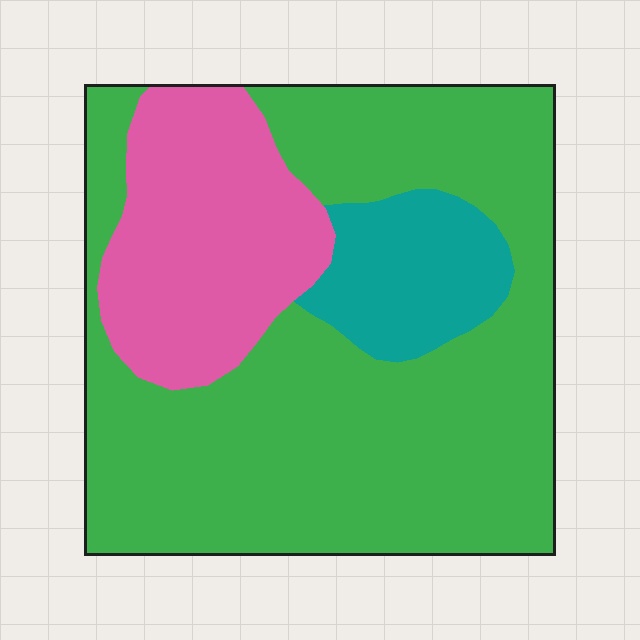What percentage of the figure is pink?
Pink takes up between a sixth and a third of the figure.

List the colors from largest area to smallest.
From largest to smallest: green, pink, teal.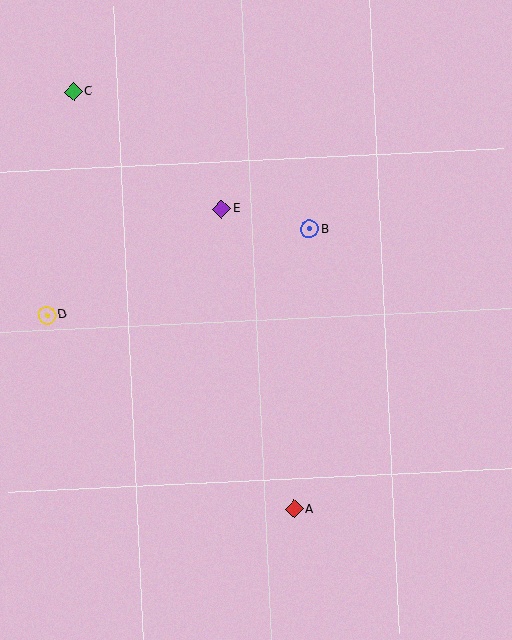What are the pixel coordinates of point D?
Point D is at (47, 315).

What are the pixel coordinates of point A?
Point A is at (294, 509).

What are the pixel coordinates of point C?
Point C is at (73, 92).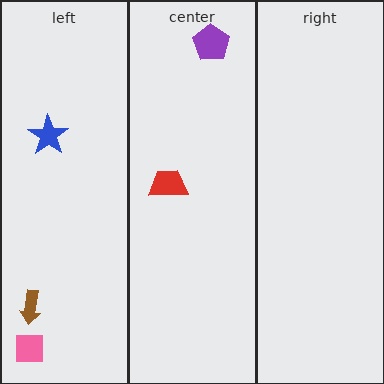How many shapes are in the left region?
3.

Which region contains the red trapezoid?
The center region.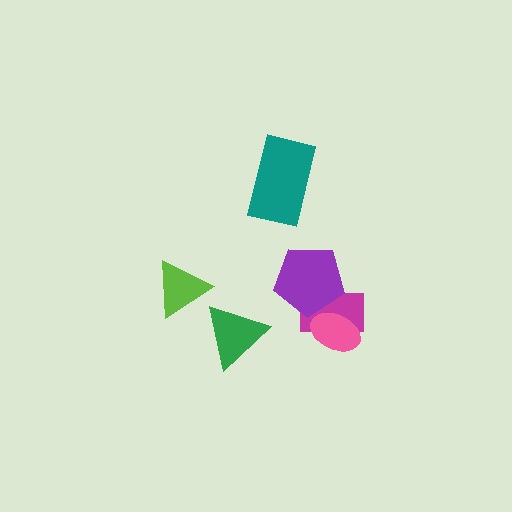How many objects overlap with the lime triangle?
0 objects overlap with the lime triangle.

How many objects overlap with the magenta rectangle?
2 objects overlap with the magenta rectangle.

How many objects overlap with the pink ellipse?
1 object overlaps with the pink ellipse.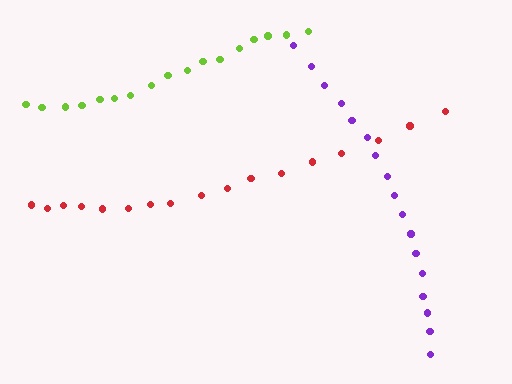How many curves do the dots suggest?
There are 3 distinct paths.